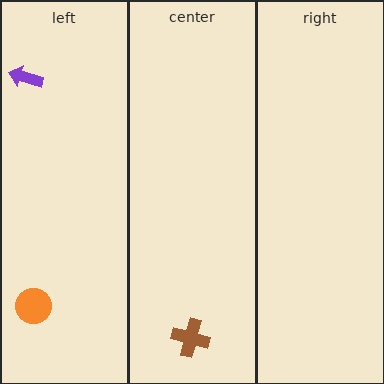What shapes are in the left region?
The purple arrow, the orange circle.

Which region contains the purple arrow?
The left region.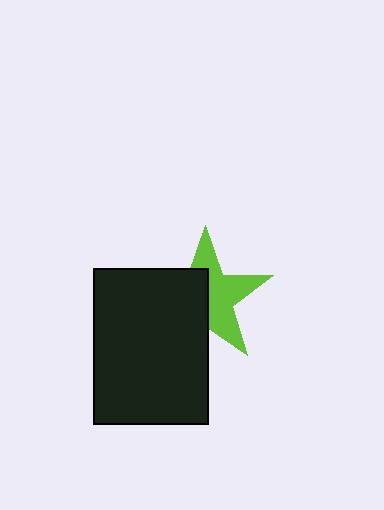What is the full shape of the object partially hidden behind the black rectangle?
The partially hidden object is a lime star.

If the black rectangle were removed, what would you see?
You would see the complete lime star.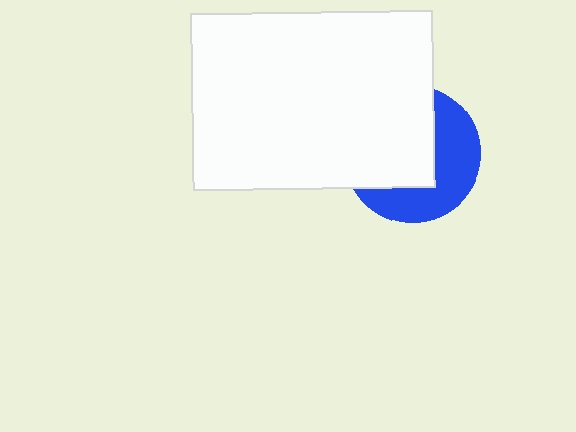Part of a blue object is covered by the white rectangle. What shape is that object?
It is a circle.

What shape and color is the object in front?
The object in front is a white rectangle.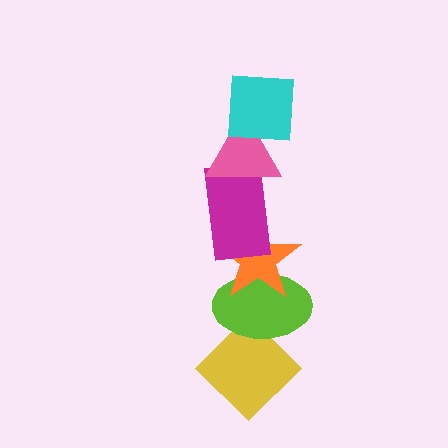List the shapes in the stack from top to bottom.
From top to bottom: the cyan square, the pink triangle, the magenta rectangle, the orange star, the lime ellipse, the yellow diamond.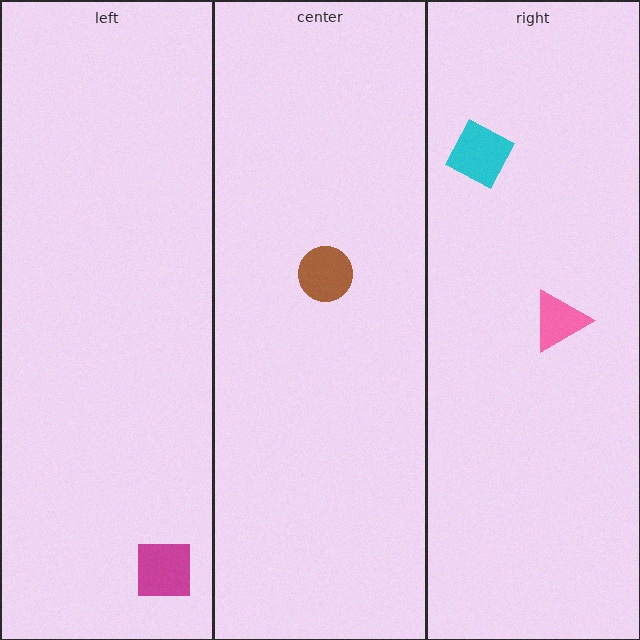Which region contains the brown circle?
The center region.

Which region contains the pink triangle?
The right region.